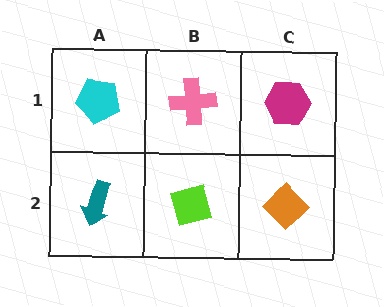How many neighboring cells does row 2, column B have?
3.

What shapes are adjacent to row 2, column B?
A pink cross (row 1, column B), a teal arrow (row 2, column A), an orange diamond (row 2, column C).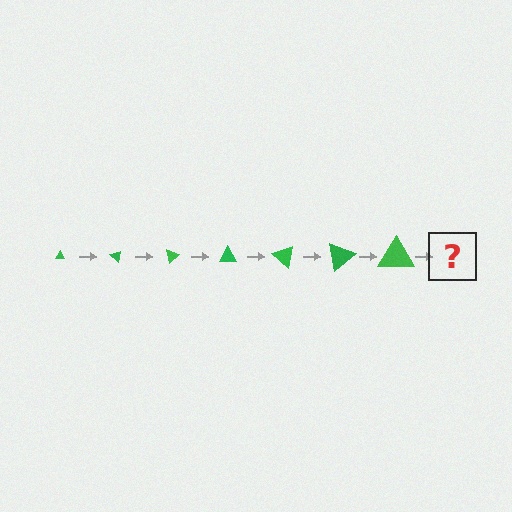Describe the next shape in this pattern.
It should be a triangle, larger than the previous one and rotated 280 degrees from the start.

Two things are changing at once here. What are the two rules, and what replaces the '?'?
The two rules are that the triangle grows larger each step and it rotates 40 degrees each step. The '?' should be a triangle, larger than the previous one and rotated 280 degrees from the start.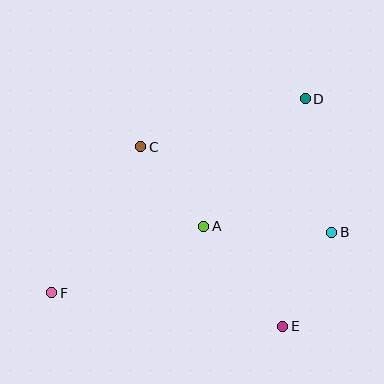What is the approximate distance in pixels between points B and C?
The distance between B and C is approximately 209 pixels.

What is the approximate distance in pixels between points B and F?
The distance between B and F is approximately 286 pixels.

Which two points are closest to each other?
Points A and C are closest to each other.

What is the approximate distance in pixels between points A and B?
The distance between A and B is approximately 128 pixels.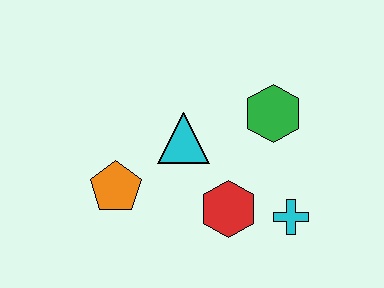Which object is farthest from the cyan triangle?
The cyan cross is farthest from the cyan triangle.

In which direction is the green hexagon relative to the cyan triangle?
The green hexagon is to the right of the cyan triangle.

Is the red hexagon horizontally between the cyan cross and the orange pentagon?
Yes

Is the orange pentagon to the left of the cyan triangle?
Yes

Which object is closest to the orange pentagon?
The cyan triangle is closest to the orange pentagon.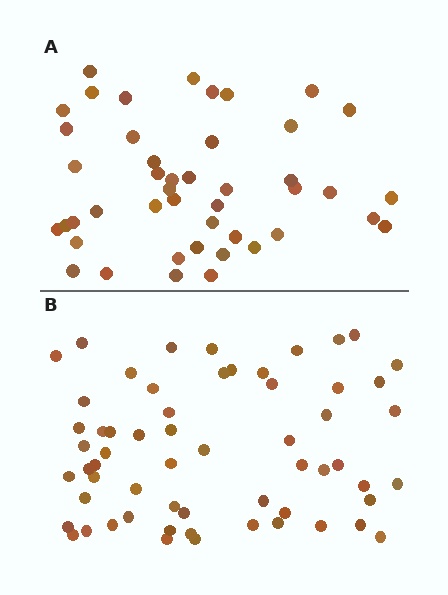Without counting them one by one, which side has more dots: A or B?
Region B (the bottom region) has more dots.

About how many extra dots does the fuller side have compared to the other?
Region B has approximately 15 more dots than region A.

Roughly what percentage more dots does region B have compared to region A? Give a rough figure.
About 35% more.